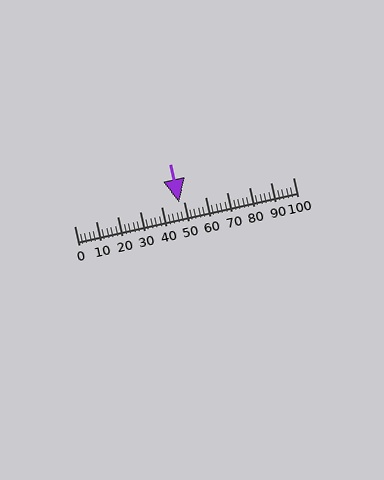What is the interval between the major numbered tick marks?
The major tick marks are spaced 10 units apart.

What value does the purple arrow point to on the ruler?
The purple arrow points to approximately 48.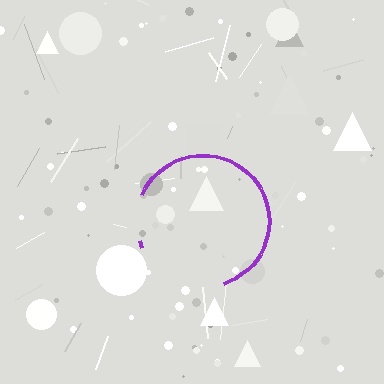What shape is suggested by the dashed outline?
The dashed outline suggests a circle.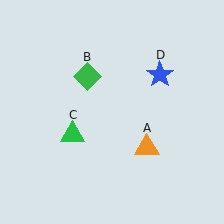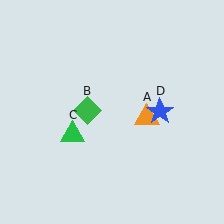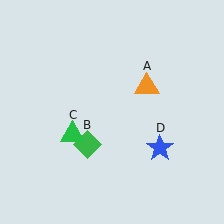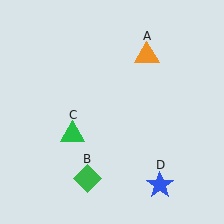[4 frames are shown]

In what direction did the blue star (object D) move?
The blue star (object D) moved down.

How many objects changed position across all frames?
3 objects changed position: orange triangle (object A), green diamond (object B), blue star (object D).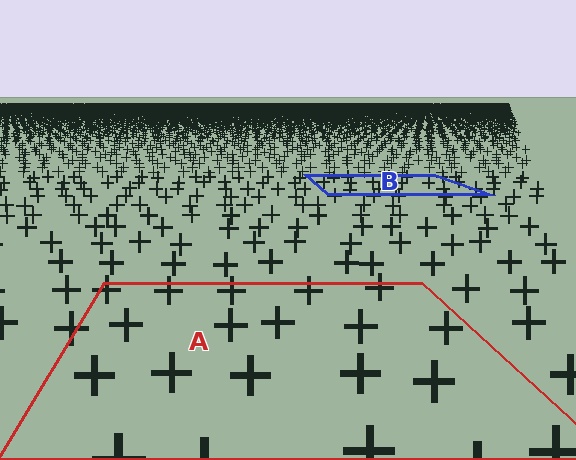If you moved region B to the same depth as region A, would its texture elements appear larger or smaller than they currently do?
They would appear larger. At a closer depth, the same texture elements are projected at a bigger on-screen size.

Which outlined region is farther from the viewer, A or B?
Region B is farther from the viewer — the texture elements inside it appear smaller and more densely packed.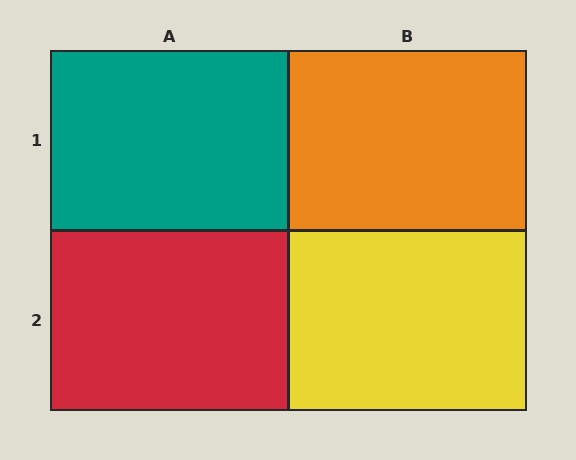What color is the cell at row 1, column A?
Teal.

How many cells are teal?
1 cell is teal.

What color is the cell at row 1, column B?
Orange.